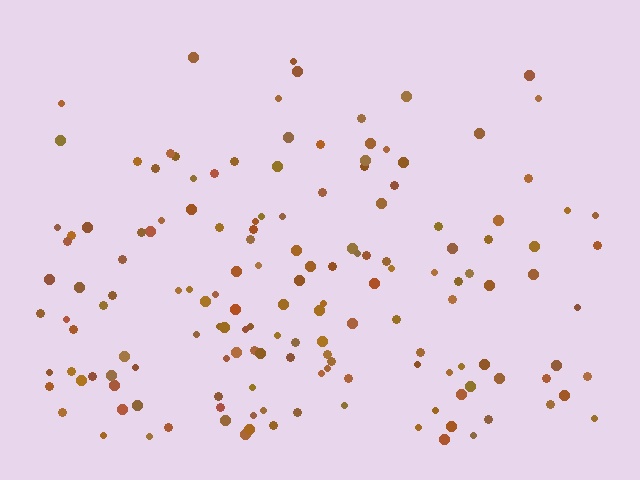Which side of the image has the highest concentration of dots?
The bottom.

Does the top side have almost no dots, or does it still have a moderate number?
Still a moderate number, just noticeably fewer than the bottom.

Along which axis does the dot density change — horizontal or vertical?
Vertical.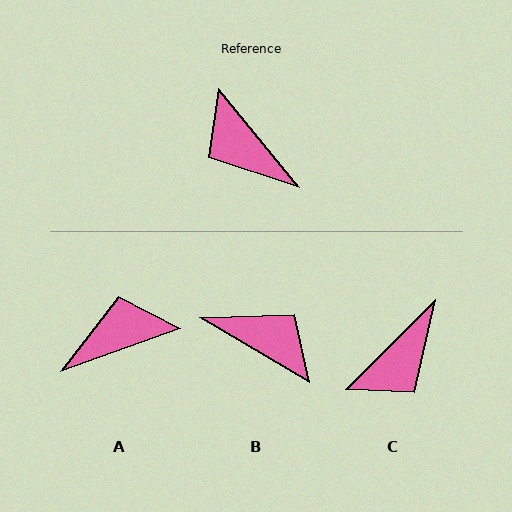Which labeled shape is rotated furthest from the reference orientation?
B, about 159 degrees away.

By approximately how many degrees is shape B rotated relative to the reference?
Approximately 159 degrees clockwise.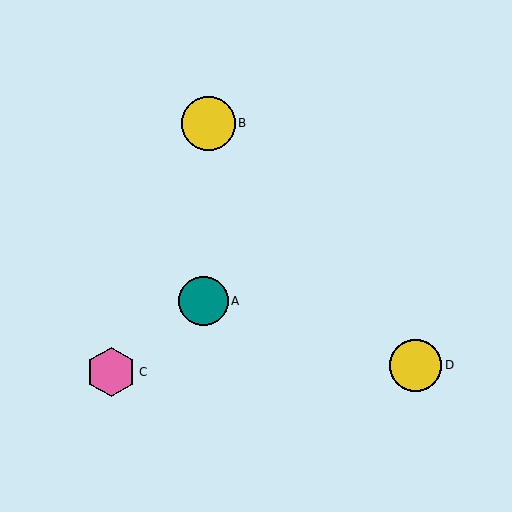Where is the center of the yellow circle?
The center of the yellow circle is at (416, 366).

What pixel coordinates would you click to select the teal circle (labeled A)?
Click at (203, 301) to select the teal circle A.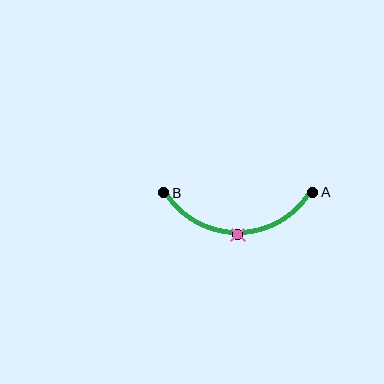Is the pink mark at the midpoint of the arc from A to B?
Yes. The pink mark lies on the arc at equal arc-length from both A and B — it is the arc midpoint.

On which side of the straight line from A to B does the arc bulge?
The arc bulges below the straight line connecting A and B.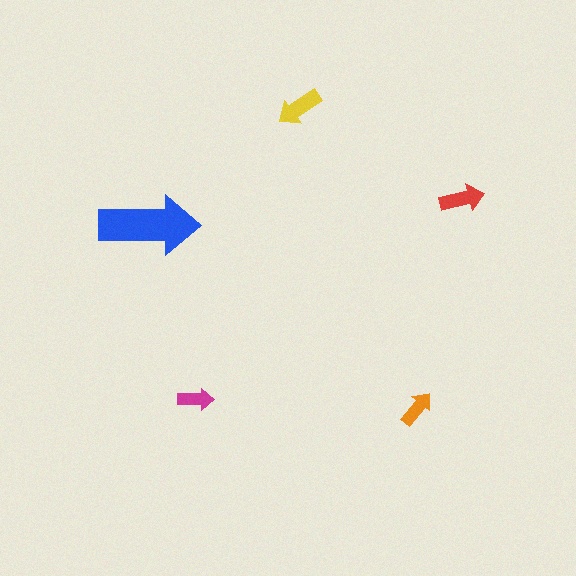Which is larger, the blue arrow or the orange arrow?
The blue one.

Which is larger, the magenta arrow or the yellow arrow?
The yellow one.